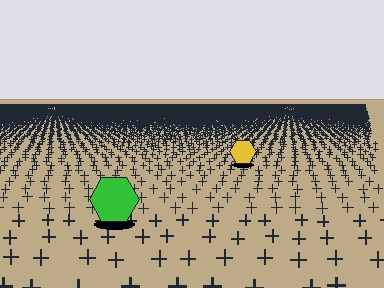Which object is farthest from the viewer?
The yellow hexagon is farthest from the viewer. It appears smaller and the ground texture around it is denser.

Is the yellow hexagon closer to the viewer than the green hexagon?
No. The green hexagon is closer — you can tell from the texture gradient: the ground texture is coarser near it.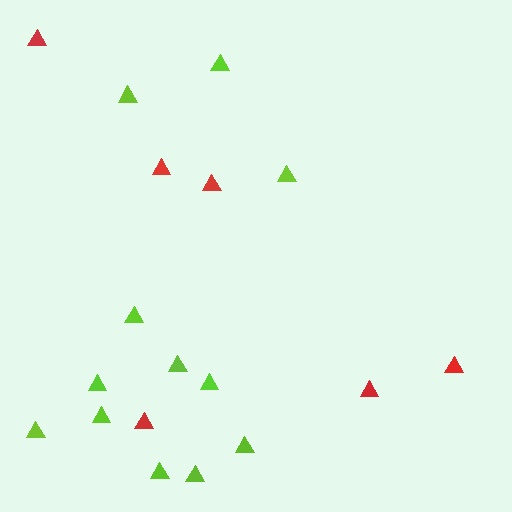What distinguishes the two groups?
There are 2 groups: one group of red triangles (6) and one group of lime triangles (12).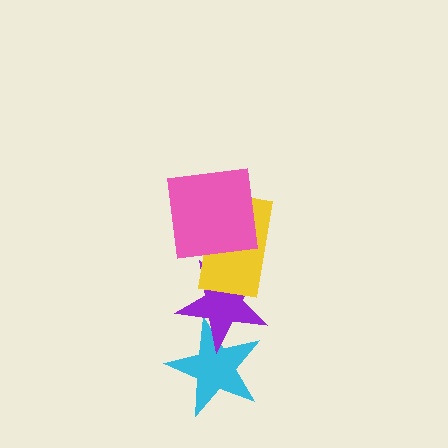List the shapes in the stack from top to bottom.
From top to bottom: the pink square, the yellow rectangle, the purple star, the cyan star.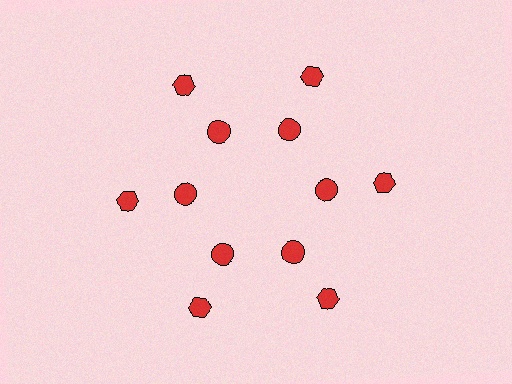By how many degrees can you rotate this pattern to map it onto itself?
The pattern maps onto itself every 60 degrees of rotation.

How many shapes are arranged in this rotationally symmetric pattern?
There are 12 shapes, arranged in 6 groups of 2.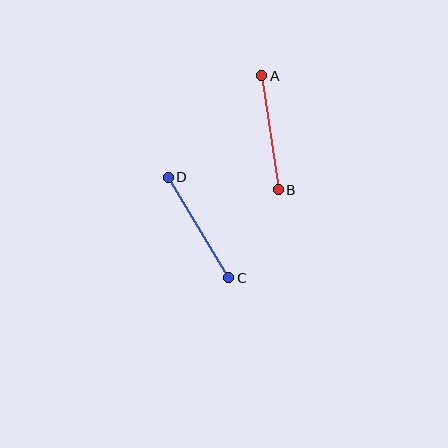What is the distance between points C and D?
The distance is approximately 117 pixels.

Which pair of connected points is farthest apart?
Points C and D are farthest apart.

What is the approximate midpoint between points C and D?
The midpoint is at approximately (199, 227) pixels.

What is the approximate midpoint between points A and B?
The midpoint is at approximately (270, 133) pixels.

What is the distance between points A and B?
The distance is approximately 115 pixels.